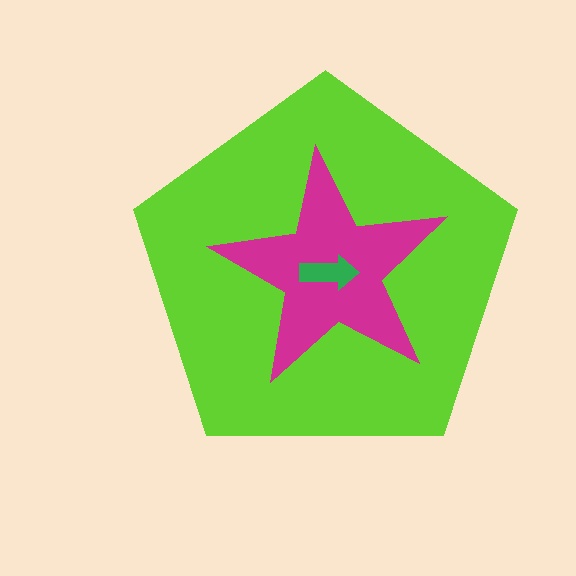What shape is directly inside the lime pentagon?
The magenta star.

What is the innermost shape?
The green arrow.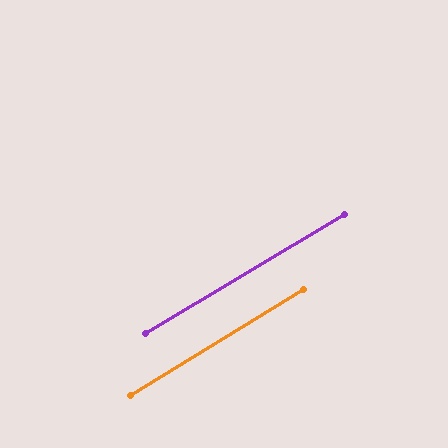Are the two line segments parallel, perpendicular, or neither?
Parallel — their directions differ by only 0.8°.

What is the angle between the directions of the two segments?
Approximately 1 degree.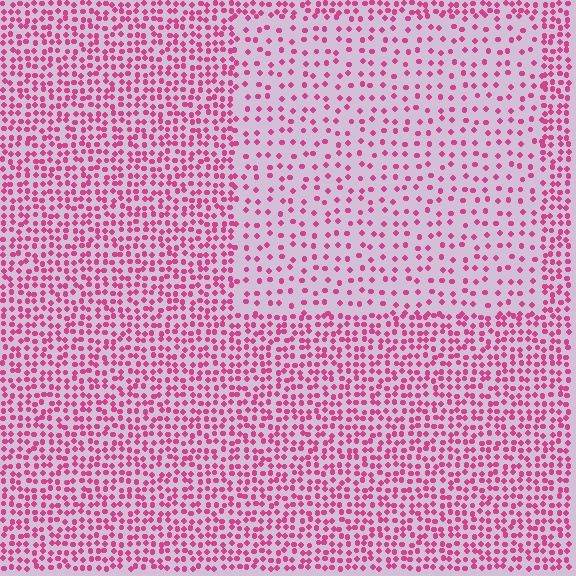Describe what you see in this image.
The image contains small magenta elements arranged at two different densities. A rectangle-shaped region is visible where the elements are less densely packed than the surrounding area.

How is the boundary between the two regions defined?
The boundary is defined by a change in element density (approximately 2.1x ratio). All elements are the same color, size, and shape.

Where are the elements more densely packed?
The elements are more densely packed outside the rectangle boundary.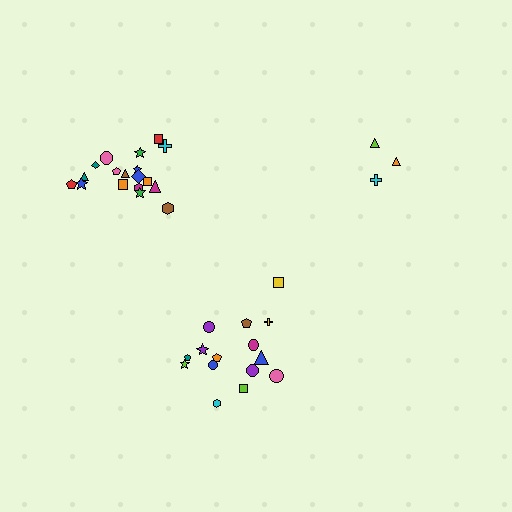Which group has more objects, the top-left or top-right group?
The top-left group.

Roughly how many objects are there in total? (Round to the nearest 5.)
Roughly 35 objects in total.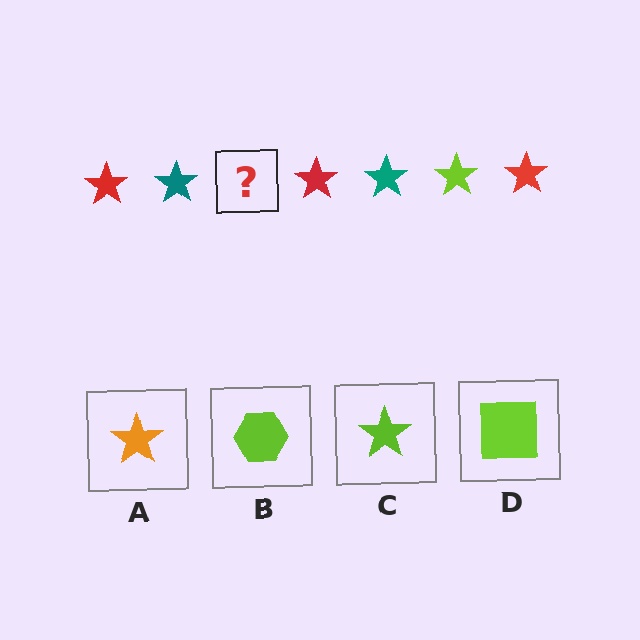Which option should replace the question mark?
Option C.